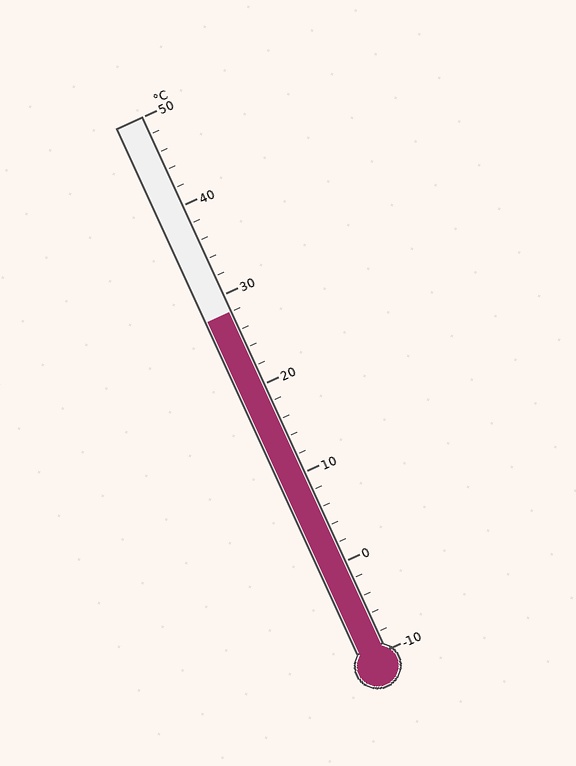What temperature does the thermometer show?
The thermometer shows approximately 28°C.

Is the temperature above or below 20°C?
The temperature is above 20°C.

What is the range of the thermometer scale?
The thermometer scale ranges from -10°C to 50°C.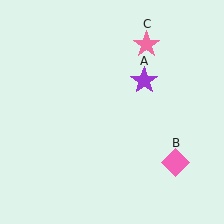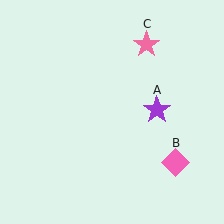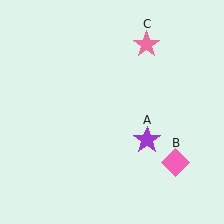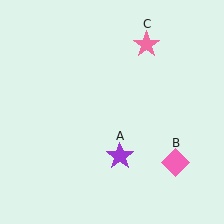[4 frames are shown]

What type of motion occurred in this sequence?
The purple star (object A) rotated clockwise around the center of the scene.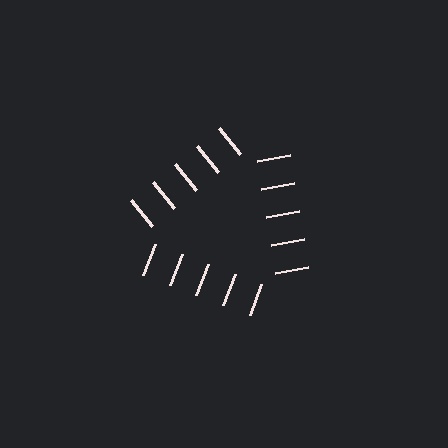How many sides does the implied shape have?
3 sides — the line-ends trace a triangle.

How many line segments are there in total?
15 — 5 along each of the 3 edges.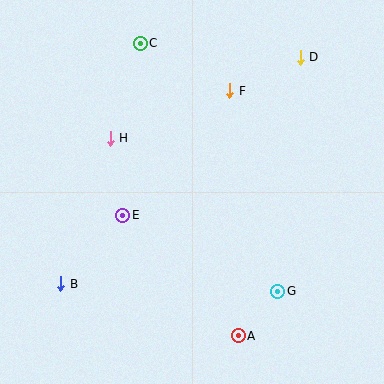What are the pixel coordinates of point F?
Point F is at (230, 91).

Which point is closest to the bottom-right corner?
Point G is closest to the bottom-right corner.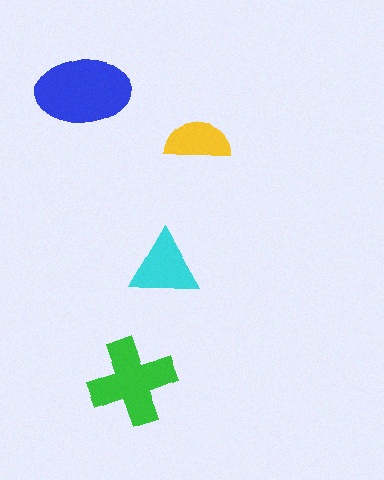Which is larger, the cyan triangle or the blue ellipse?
The blue ellipse.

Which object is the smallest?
The yellow semicircle.